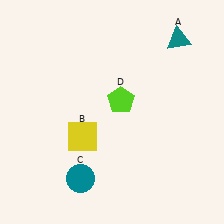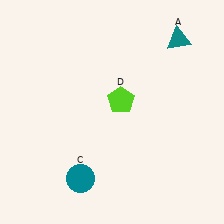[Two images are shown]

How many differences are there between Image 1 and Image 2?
There is 1 difference between the two images.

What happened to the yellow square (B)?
The yellow square (B) was removed in Image 2. It was in the bottom-left area of Image 1.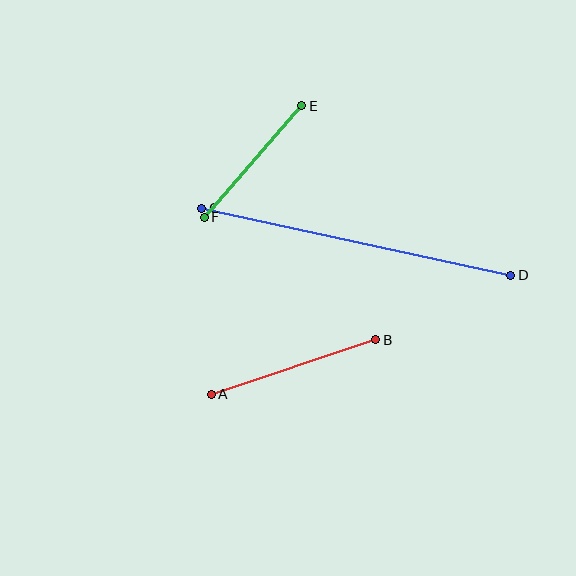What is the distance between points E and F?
The distance is approximately 148 pixels.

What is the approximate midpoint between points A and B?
The midpoint is at approximately (293, 367) pixels.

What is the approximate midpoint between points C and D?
The midpoint is at approximately (356, 242) pixels.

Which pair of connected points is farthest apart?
Points C and D are farthest apart.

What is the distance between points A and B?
The distance is approximately 173 pixels.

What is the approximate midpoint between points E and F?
The midpoint is at approximately (253, 161) pixels.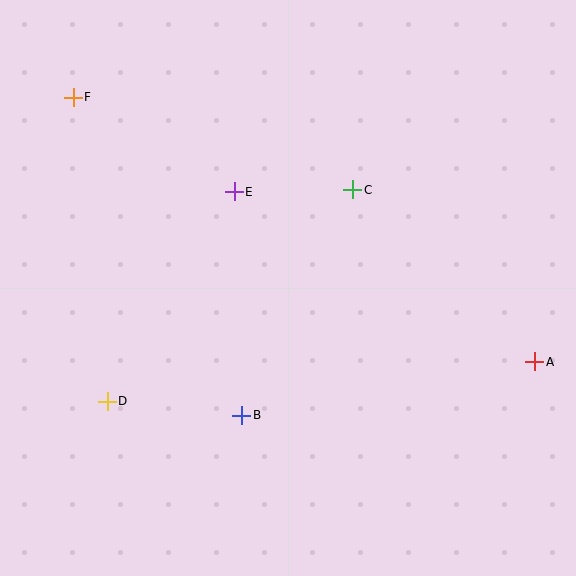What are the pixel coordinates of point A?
Point A is at (535, 362).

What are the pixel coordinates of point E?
Point E is at (234, 192).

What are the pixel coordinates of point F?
Point F is at (73, 97).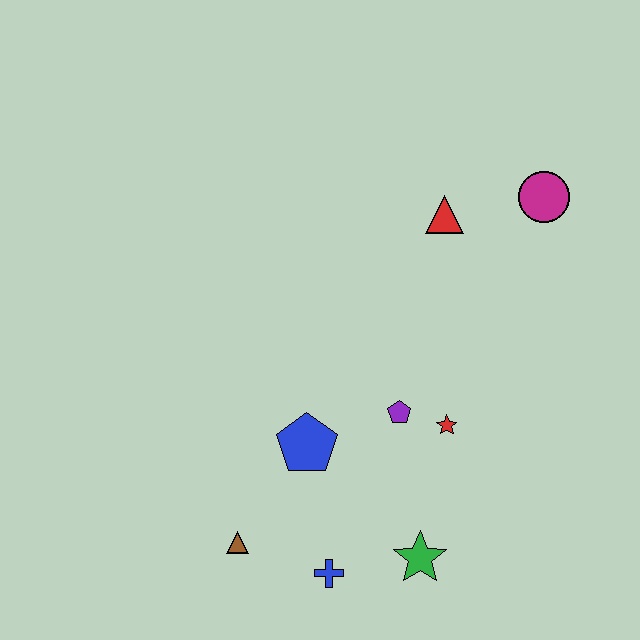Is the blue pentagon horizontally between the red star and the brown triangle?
Yes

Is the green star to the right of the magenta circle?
No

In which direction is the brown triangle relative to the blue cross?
The brown triangle is to the left of the blue cross.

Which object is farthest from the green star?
The magenta circle is farthest from the green star.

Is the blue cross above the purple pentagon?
No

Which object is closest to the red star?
The purple pentagon is closest to the red star.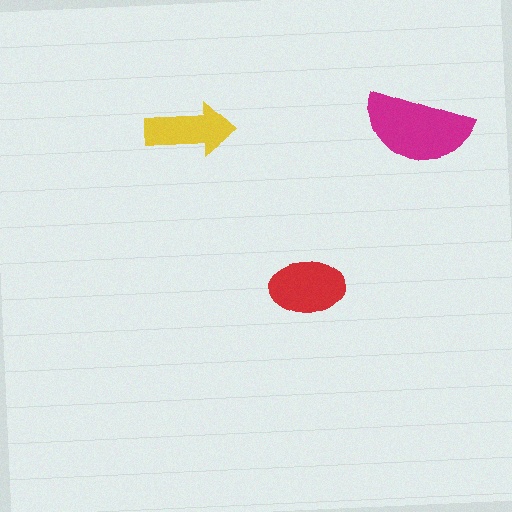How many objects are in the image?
There are 3 objects in the image.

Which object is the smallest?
The yellow arrow.